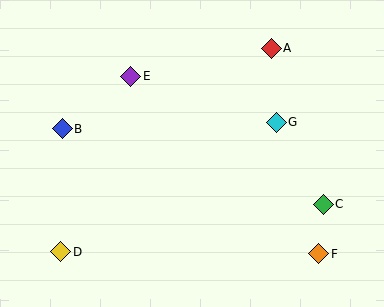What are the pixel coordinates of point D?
Point D is at (61, 252).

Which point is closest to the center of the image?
Point G at (276, 122) is closest to the center.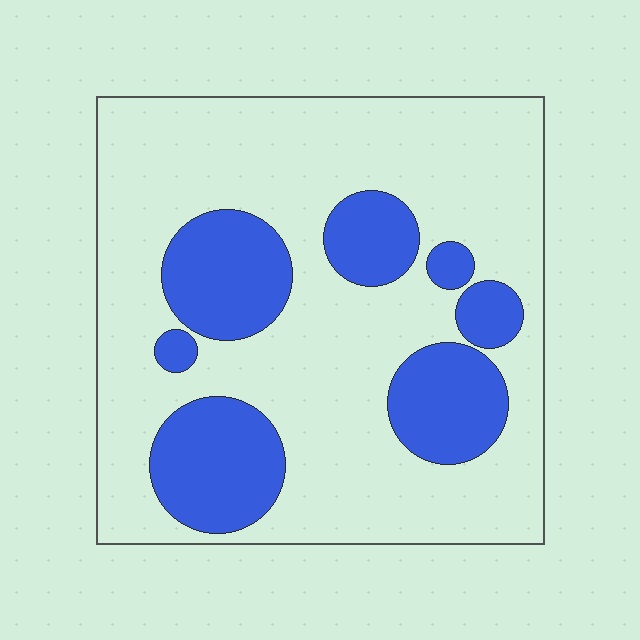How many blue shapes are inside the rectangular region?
7.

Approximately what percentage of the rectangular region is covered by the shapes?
Approximately 25%.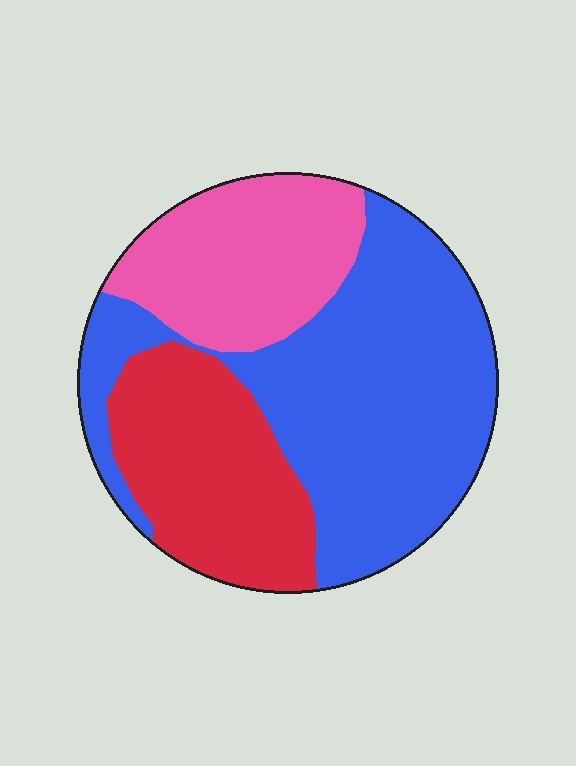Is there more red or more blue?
Blue.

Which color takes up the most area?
Blue, at roughly 50%.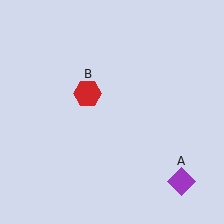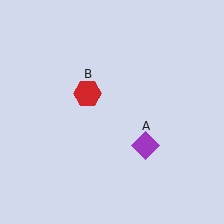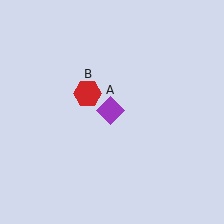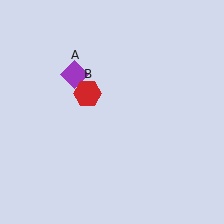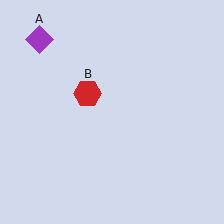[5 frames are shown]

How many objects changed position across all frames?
1 object changed position: purple diamond (object A).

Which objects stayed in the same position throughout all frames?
Red hexagon (object B) remained stationary.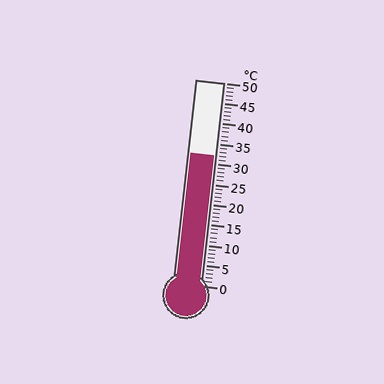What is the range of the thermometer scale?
The thermometer scale ranges from 0°C to 50°C.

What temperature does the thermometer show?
The thermometer shows approximately 32°C.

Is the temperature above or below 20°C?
The temperature is above 20°C.